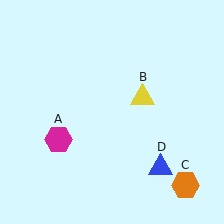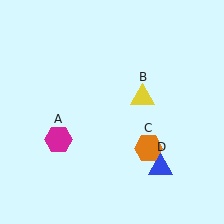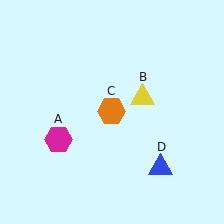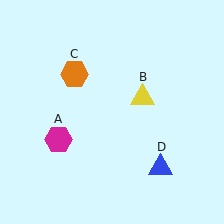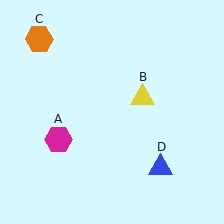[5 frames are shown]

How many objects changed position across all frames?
1 object changed position: orange hexagon (object C).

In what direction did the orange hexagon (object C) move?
The orange hexagon (object C) moved up and to the left.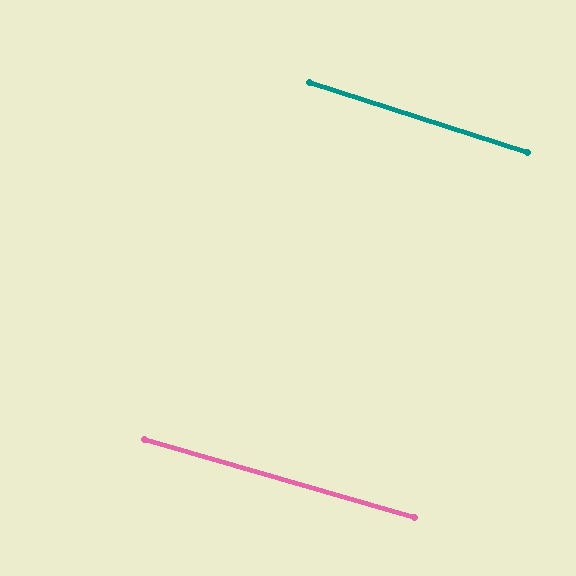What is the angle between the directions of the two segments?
Approximately 2 degrees.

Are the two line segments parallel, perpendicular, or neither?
Parallel — their directions differ by only 1.6°.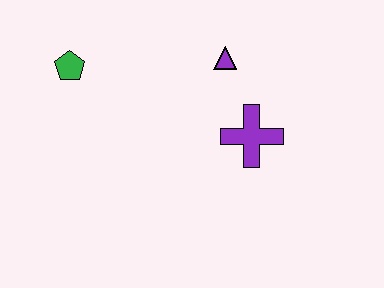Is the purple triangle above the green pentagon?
Yes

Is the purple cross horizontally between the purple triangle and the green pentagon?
No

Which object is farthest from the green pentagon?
The purple cross is farthest from the green pentagon.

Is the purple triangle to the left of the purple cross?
Yes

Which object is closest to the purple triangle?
The purple cross is closest to the purple triangle.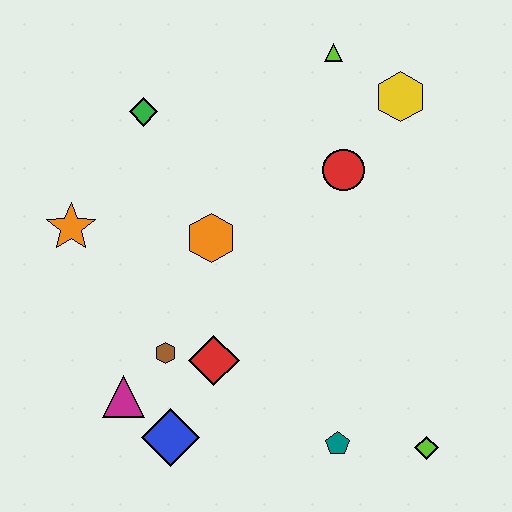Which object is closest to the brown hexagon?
The red diamond is closest to the brown hexagon.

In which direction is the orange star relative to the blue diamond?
The orange star is above the blue diamond.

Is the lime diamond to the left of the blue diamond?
No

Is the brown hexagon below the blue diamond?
No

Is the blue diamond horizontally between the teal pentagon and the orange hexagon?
No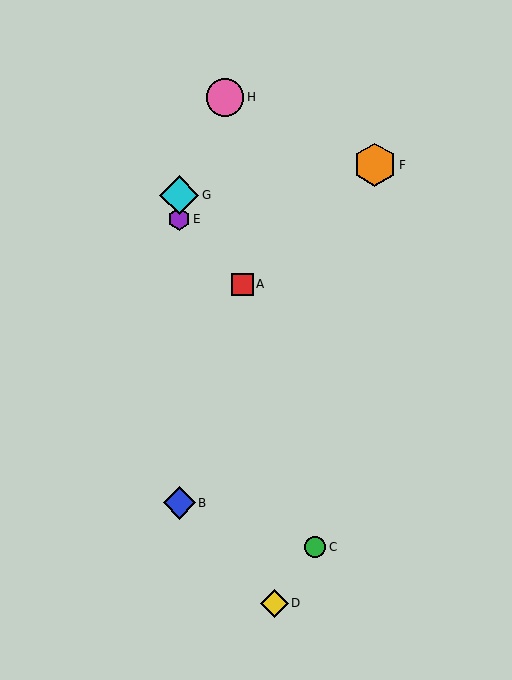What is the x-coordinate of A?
Object A is at x≈242.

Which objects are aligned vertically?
Objects B, E, G are aligned vertically.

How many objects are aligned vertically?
3 objects (B, E, G) are aligned vertically.